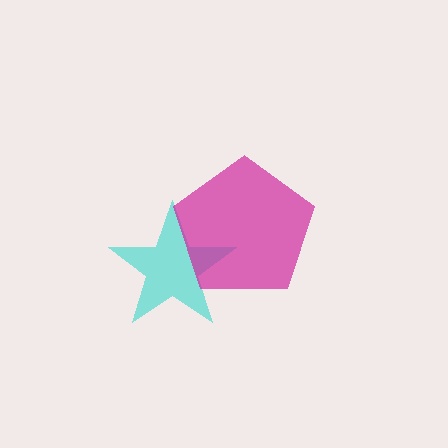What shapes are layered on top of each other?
The layered shapes are: a cyan star, a magenta pentagon.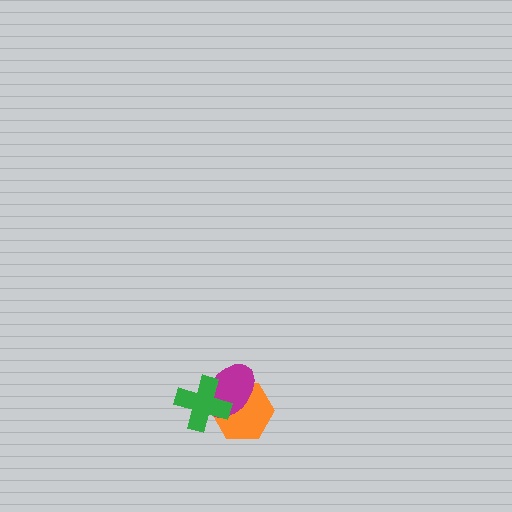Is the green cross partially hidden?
No, no other shape covers it.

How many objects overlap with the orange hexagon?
2 objects overlap with the orange hexagon.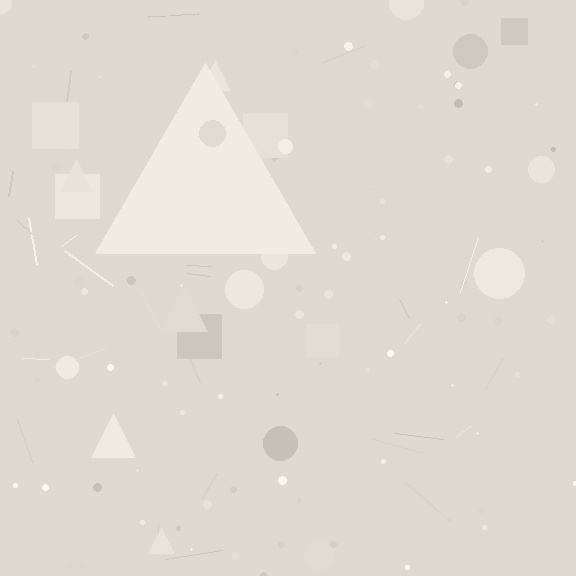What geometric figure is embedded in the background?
A triangle is embedded in the background.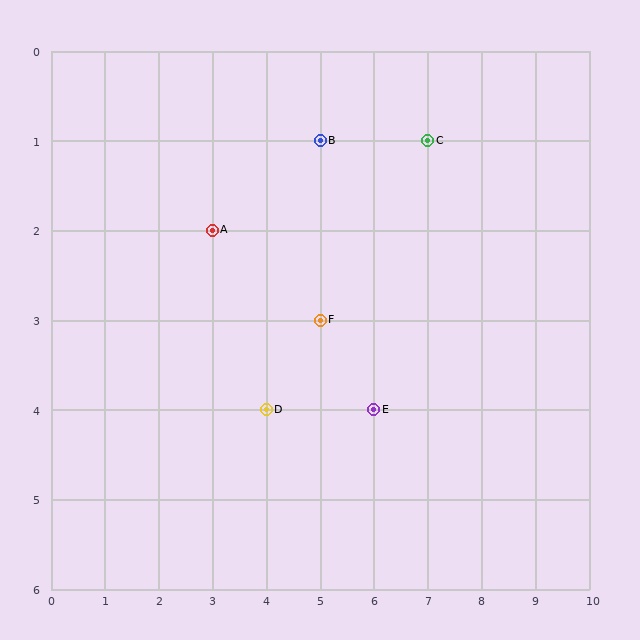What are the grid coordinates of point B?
Point B is at grid coordinates (5, 1).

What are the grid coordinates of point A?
Point A is at grid coordinates (3, 2).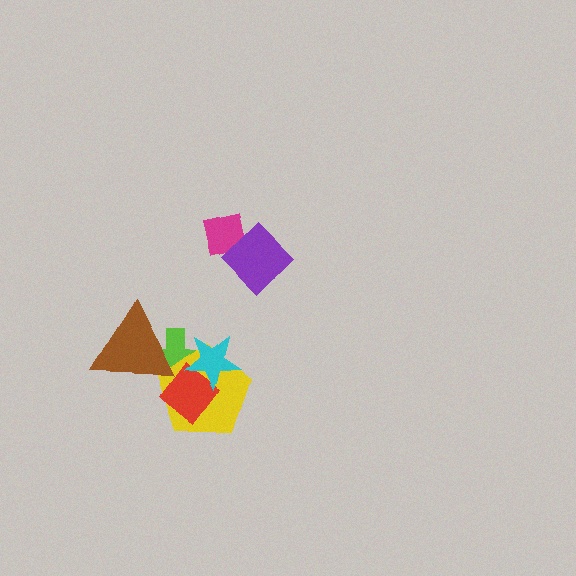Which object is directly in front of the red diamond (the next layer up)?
The cyan star is directly in front of the red diamond.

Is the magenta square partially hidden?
Yes, it is partially covered by another shape.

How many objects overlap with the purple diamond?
1 object overlaps with the purple diamond.